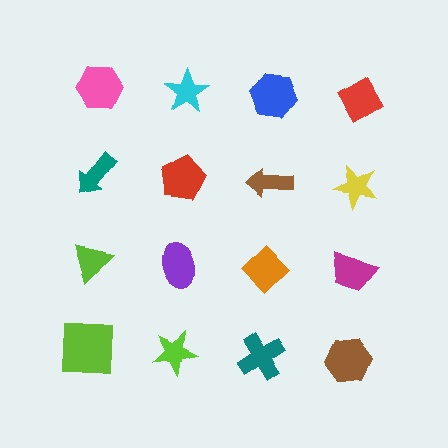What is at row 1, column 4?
A red diamond.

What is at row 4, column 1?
A lime square.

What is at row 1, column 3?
A blue hexagon.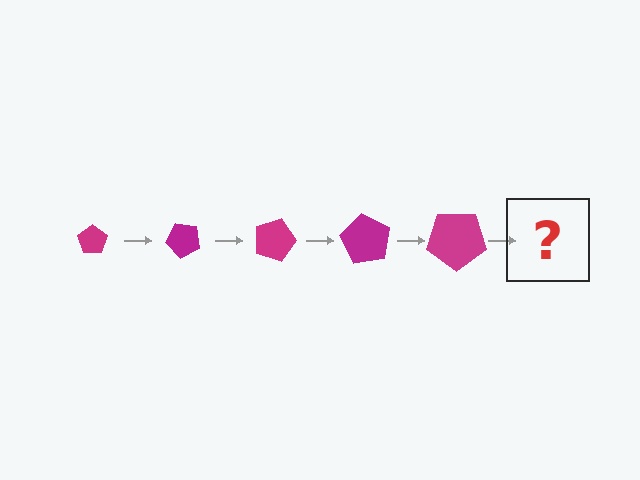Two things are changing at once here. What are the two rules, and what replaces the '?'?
The two rules are that the pentagon grows larger each step and it rotates 45 degrees each step. The '?' should be a pentagon, larger than the previous one and rotated 225 degrees from the start.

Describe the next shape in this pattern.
It should be a pentagon, larger than the previous one and rotated 225 degrees from the start.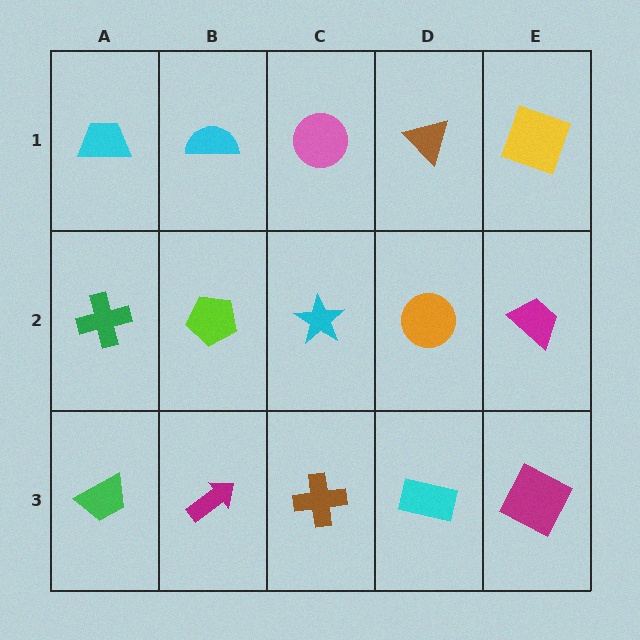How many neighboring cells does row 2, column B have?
4.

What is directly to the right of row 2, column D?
A magenta trapezoid.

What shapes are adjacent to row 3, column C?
A cyan star (row 2, column C), a magenta arrow (row 3, column B), a cyan rectangle (row 3, column D).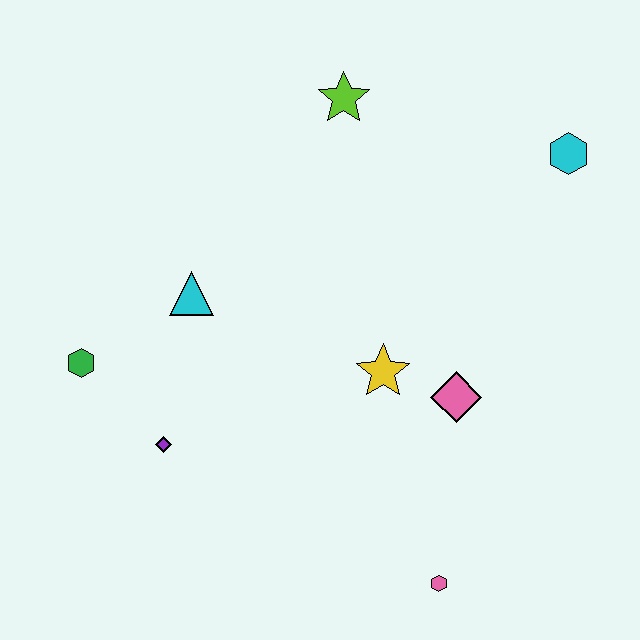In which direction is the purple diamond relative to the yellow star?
The purple diamond is to the left of the yellow star.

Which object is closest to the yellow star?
The pink diamond is closest to the yellow star.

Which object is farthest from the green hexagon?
The cyan hexagon is farthest from the green hexagon.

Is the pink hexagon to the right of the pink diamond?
No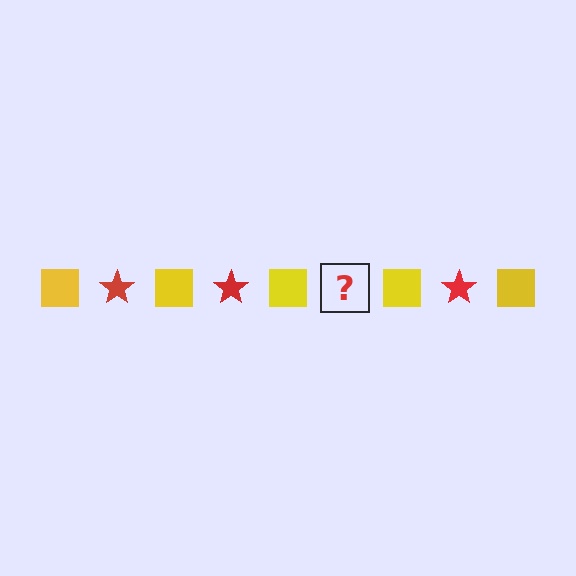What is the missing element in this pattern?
The missing element is a red star.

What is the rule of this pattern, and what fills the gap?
The rule is that the pattern alternates between yellow square and red star. The gap should be filled with a red star.